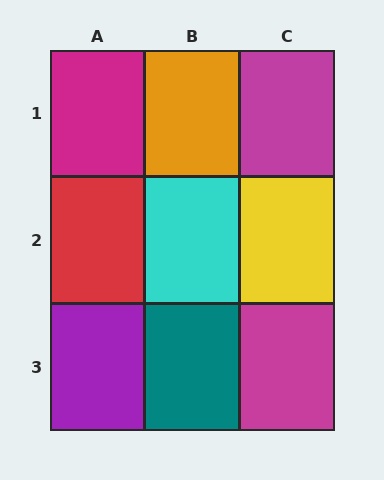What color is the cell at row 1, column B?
Orange.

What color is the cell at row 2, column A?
Red.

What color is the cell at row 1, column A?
Magenta.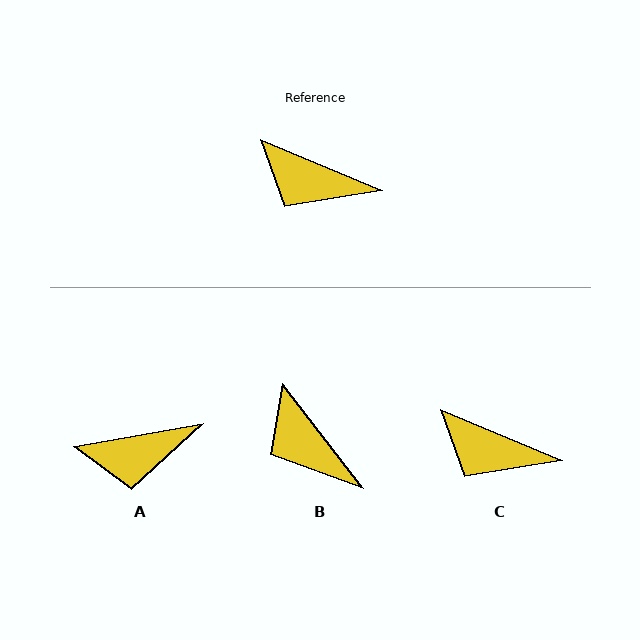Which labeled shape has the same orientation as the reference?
C.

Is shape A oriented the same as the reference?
No, it is off by about 33 degrees.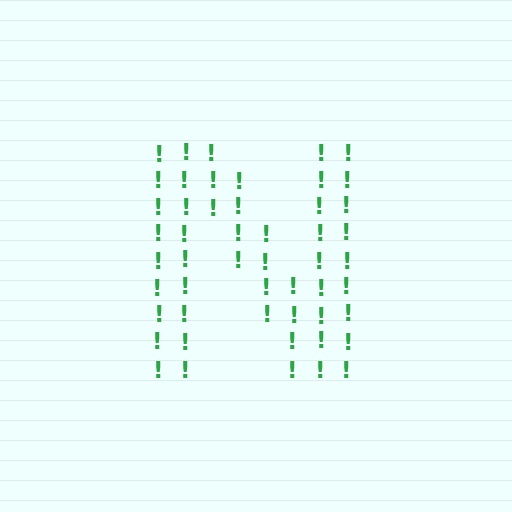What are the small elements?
The small elements are exclamation marks.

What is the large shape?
The large shape is the letter N.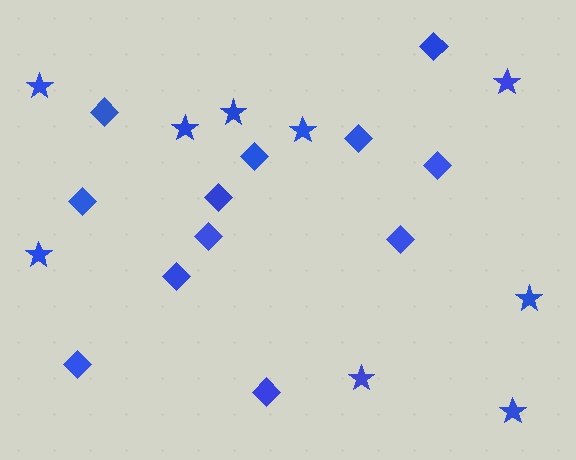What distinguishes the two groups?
There are 2 groups: one group of diamonds (12) and one group of stars (9).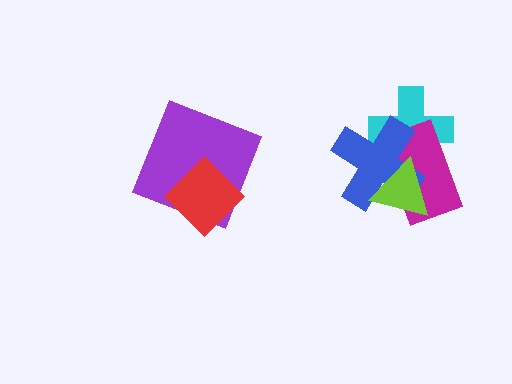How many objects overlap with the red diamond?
1 object overlaps with the red diamond.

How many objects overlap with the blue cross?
3 objects overlap with the blue cross.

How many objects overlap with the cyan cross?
3 objects overlap with the cyan cross.